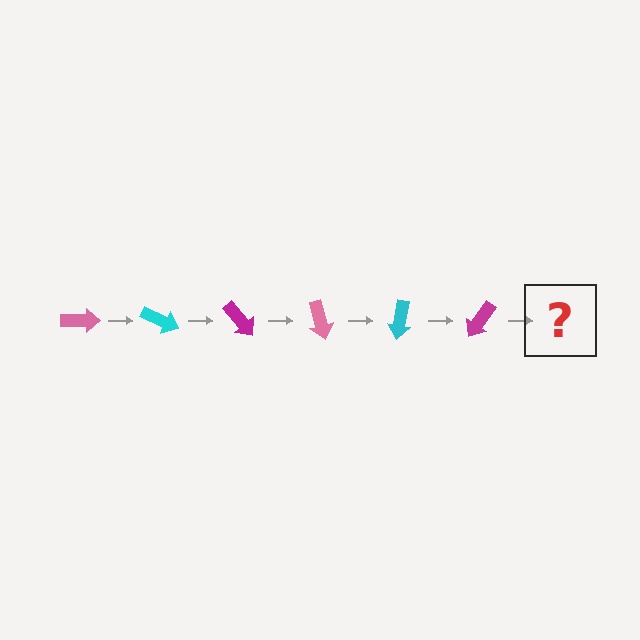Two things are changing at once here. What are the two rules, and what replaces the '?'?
The two rules are that it rotates 25 degrees each step and the color cycles through pink, cyan, and magenta. The '?' should be a pink arrow, rotated 150 degrees from the start.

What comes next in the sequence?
The next element should be a pink arrow, rotated 150 degrees from the start.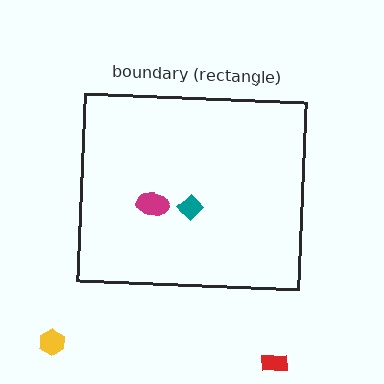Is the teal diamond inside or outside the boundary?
Inside.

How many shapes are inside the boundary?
2 inside, 2 outside.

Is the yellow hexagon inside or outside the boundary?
Outside.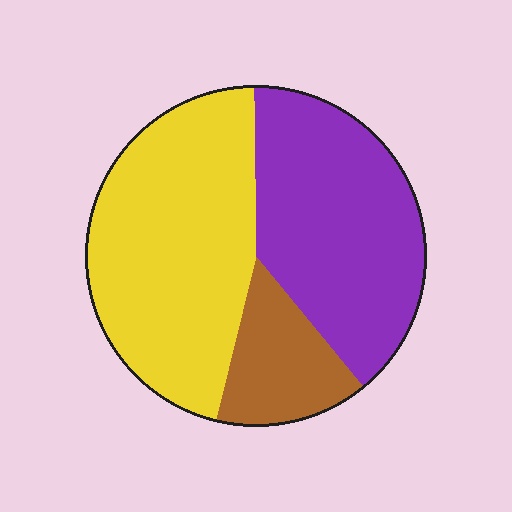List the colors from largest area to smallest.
From largest to smallest: yellow, purple, brown.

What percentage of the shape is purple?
Purple covers about 40% of the shape.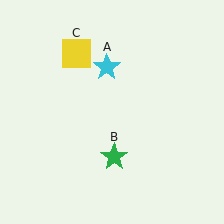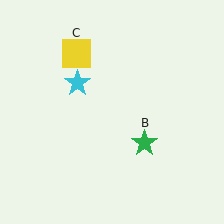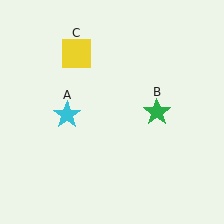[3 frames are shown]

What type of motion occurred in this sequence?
The cyan star (object A), green star (object B) rotated counterclockwise around the center of the scene.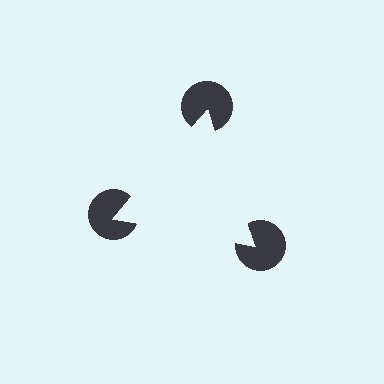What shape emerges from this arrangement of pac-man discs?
An illusory triangle — its edges are inferred from the aligned wedge cuts in the pac-man discs, not physically drawn.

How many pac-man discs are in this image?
There are 3 — one at each vertex of the illusory triangle.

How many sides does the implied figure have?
3 sides.